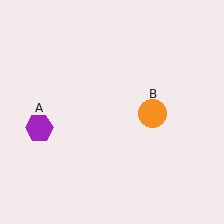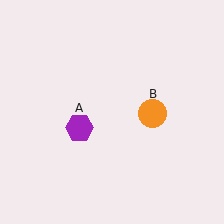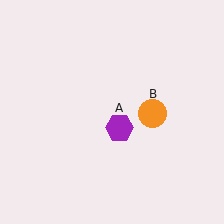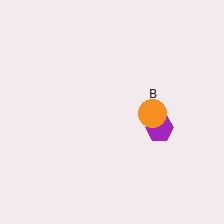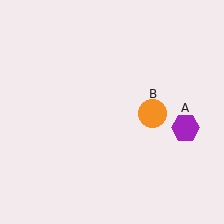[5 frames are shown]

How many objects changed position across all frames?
1 object changed position: purple hexagon (object A).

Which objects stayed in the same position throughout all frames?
Orange circle (object B) remained stationary.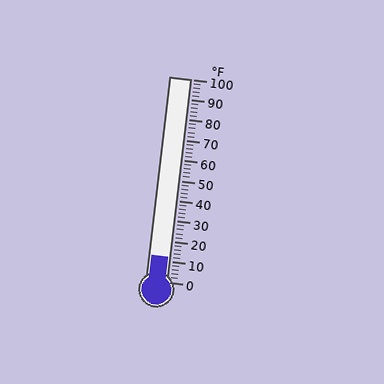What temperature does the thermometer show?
The thermometer shows approximately 12°F.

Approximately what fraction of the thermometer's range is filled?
The thermometer is filled to approximately 10% of its range.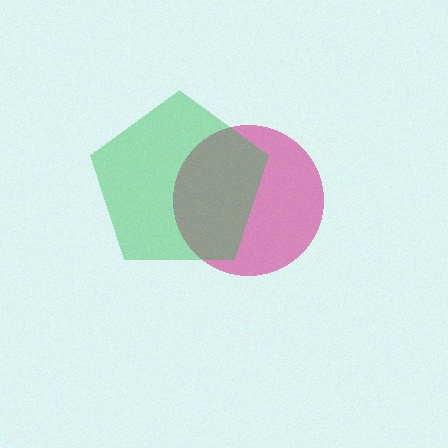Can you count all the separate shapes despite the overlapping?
Yes, there are 2 separate shapes.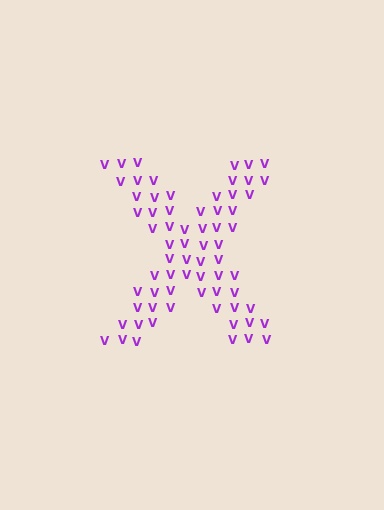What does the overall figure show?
The overall figure shows the letter X.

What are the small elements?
The small elements are letter V's.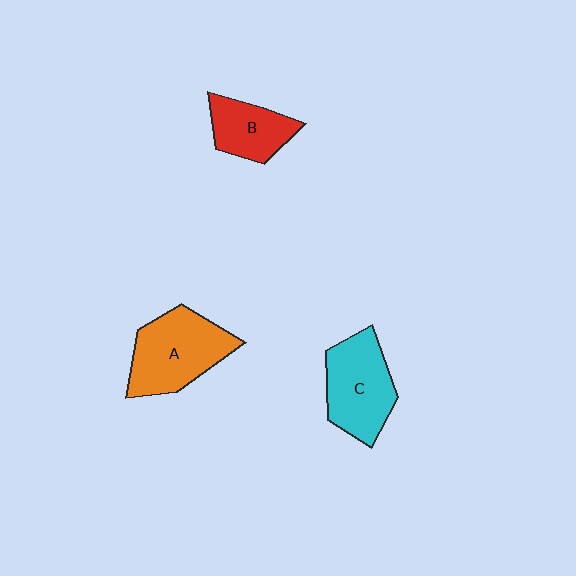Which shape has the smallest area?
Shape B (red).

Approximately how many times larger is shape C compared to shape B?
Approximately 1.4 times.